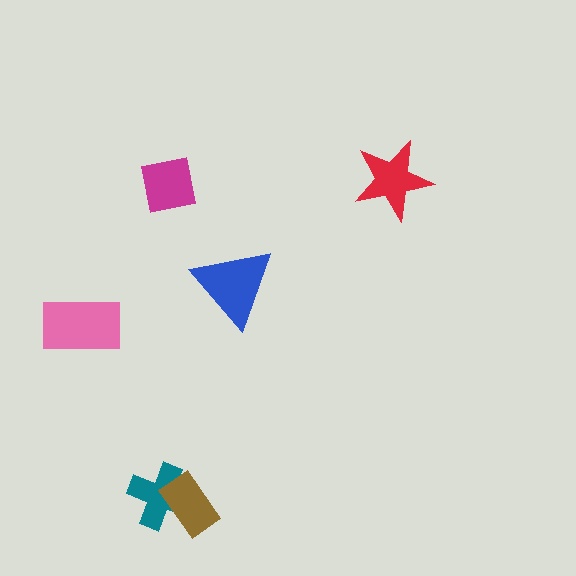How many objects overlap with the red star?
0 objects overlap with the red star.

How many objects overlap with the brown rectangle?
1 object overlaps with the brown rectangle.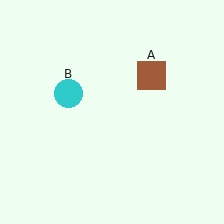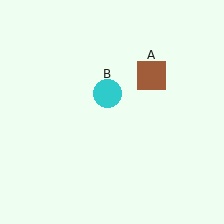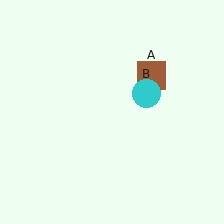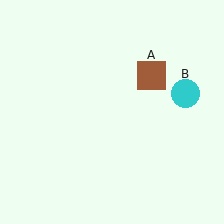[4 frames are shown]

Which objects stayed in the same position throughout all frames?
Brown square (object A) remained stationary.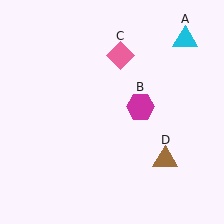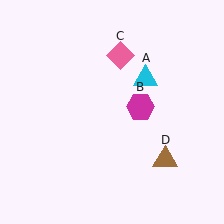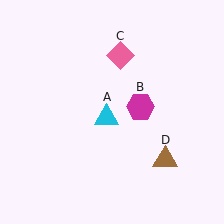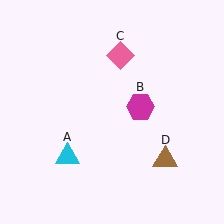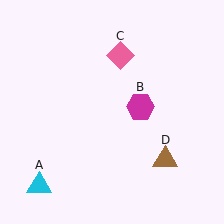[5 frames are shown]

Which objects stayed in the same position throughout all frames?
Magenta hexagon (object B) and pink diamond (object C) and brown triangle (object D) remained stationary.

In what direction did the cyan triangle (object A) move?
The cyan triangle (object A) moved down and to the left.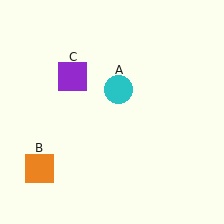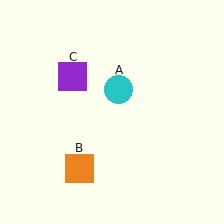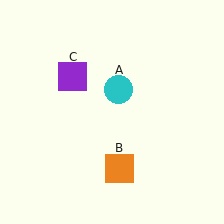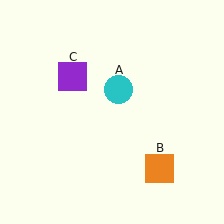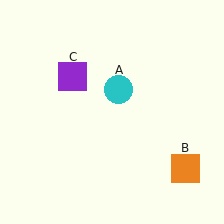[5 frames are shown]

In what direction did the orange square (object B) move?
The orange square (object B) moved right.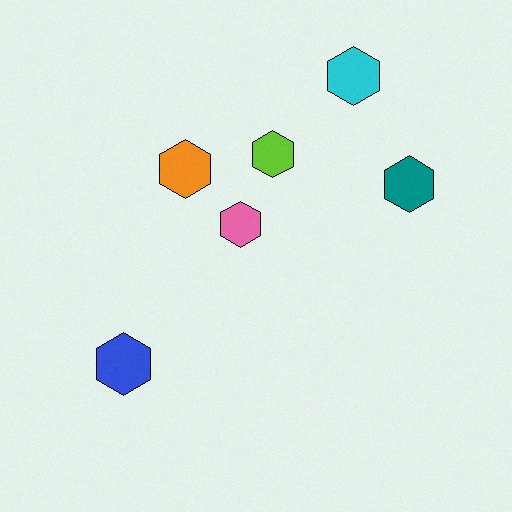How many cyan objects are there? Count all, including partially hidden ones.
There is 1 cyan object.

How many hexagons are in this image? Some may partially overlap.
There are 6 hexagons.